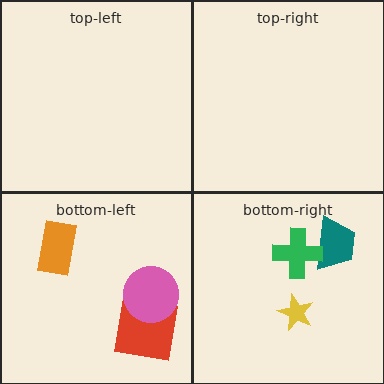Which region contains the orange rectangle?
The bottom-left region.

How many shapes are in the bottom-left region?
3.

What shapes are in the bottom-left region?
The red square, the orange rectangle, the pink circle.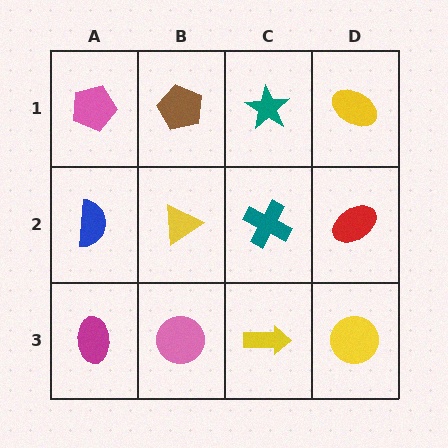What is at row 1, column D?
A yellow ellipse.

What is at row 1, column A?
A pink pentagon.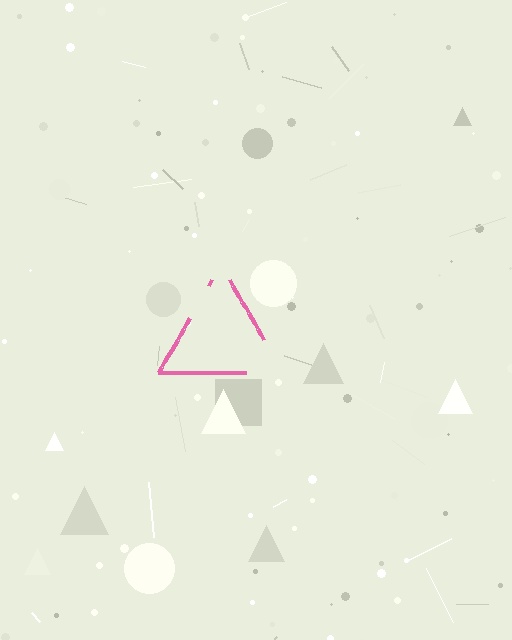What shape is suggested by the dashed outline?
The dashed outline suggests a triangle.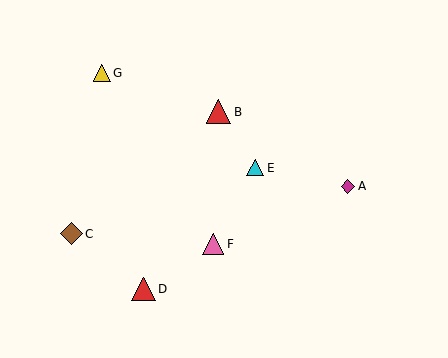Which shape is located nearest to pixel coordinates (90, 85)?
The yellow triangle (labeled G) at (102, 73) is nearest to that location.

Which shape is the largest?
The red triangle (labeled B) is the largest.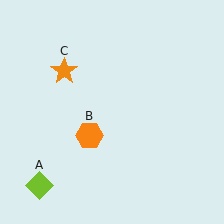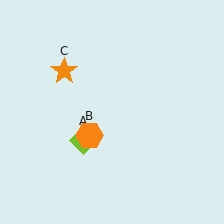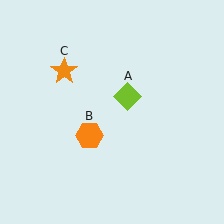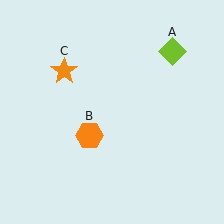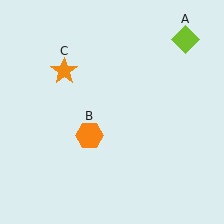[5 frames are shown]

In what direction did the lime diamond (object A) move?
The lime diamond (object A) moved up and to the right.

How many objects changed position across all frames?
1 object changed position: lime diamond (object A).